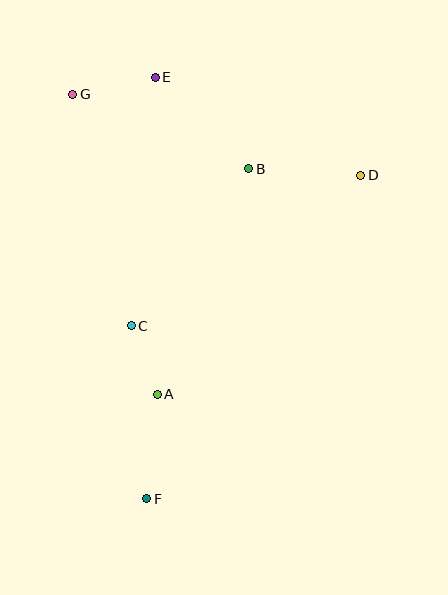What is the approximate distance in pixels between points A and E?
The distance between A and E is approximately 317 pixels.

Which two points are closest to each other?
Points A and C are closest to each other.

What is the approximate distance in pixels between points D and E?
The distance between D and E is approximately 227 pixels.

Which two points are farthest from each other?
Points E and F are farthest from each other.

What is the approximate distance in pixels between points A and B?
The distance between A and B is approximately 243 pixels.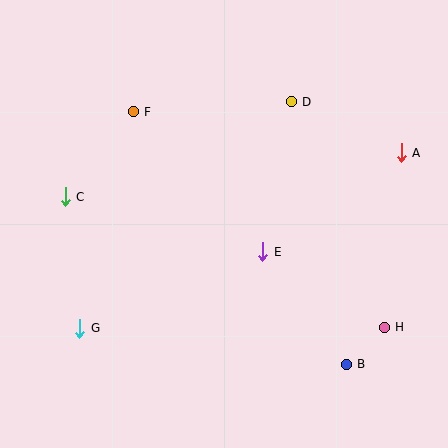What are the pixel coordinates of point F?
Point F is at (133, 112).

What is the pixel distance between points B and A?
The distance between B and A is 219 pixels.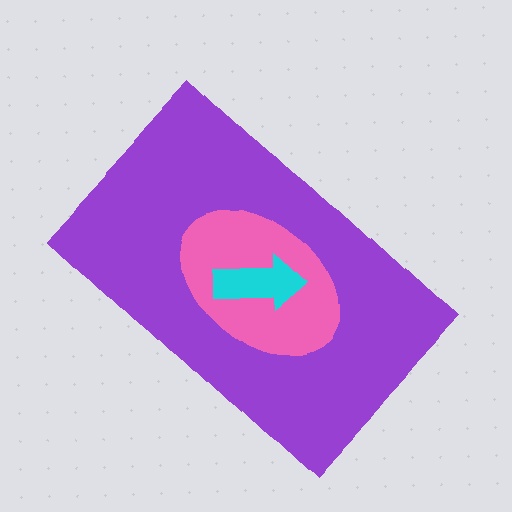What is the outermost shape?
The purple rectangle.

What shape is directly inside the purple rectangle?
The pink ellipse.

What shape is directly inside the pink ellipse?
The cyan arrow.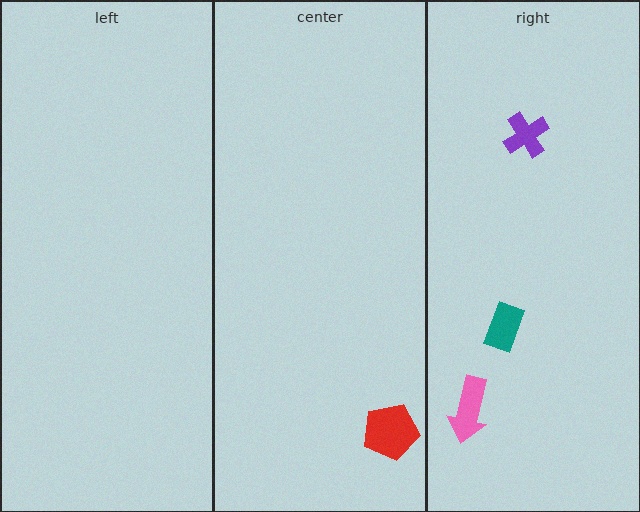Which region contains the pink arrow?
The right region.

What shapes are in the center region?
The red pentagon.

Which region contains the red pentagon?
The center region.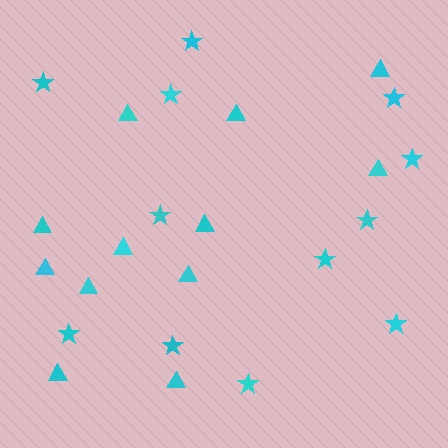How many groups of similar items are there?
There are 2 groups: one group of stars (12) and one group of triangles (12).